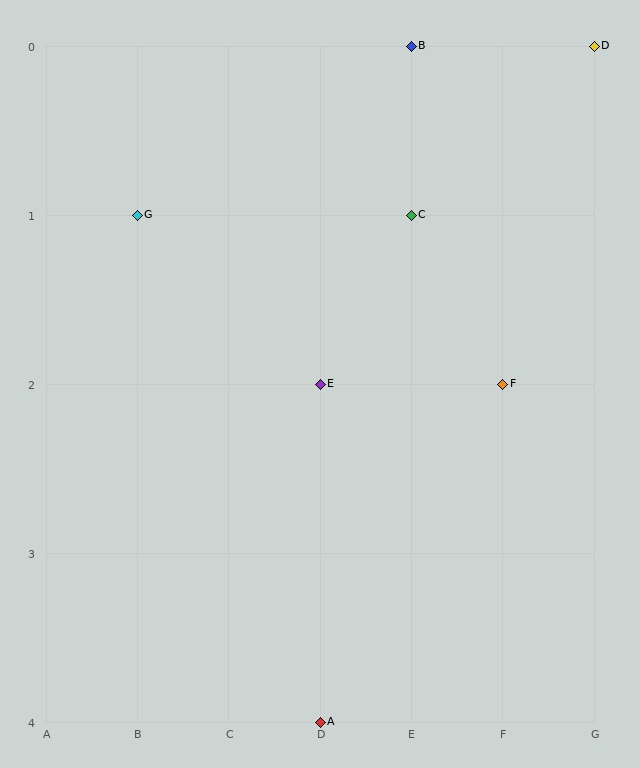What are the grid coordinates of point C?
Point C is at grid coordinates (E, 1).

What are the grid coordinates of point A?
Point A is at grid coordinates (D, 4).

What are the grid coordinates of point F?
Point F is at grid coordinates (F, 2).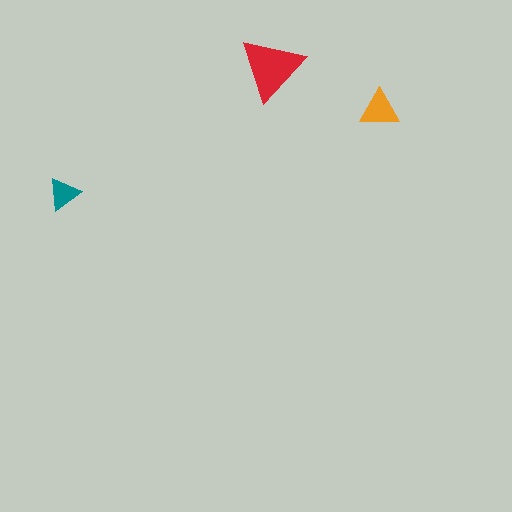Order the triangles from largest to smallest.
the red one, the orange one, the teal one.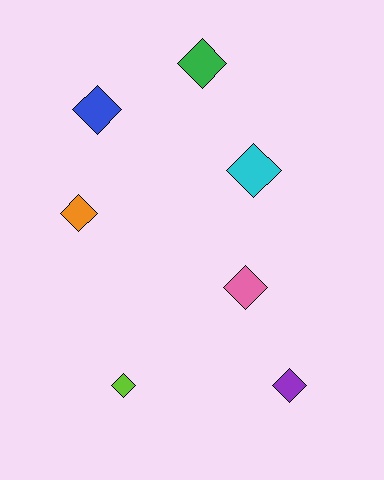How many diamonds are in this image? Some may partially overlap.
There are 7 diamonds.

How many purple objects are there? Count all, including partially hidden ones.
There is 1 purple object.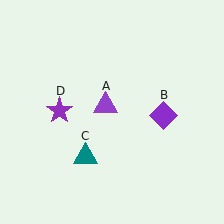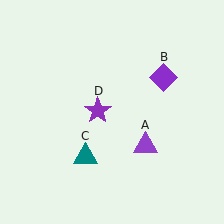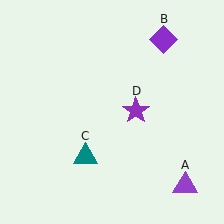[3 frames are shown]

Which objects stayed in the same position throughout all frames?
Teal triangle (object C) remained stationary.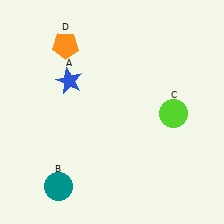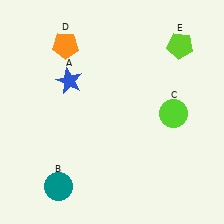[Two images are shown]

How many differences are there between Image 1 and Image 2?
There is 1 difference between the two images.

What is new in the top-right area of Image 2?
A lime pentagon (E) was added in the top-right area of Image 2.